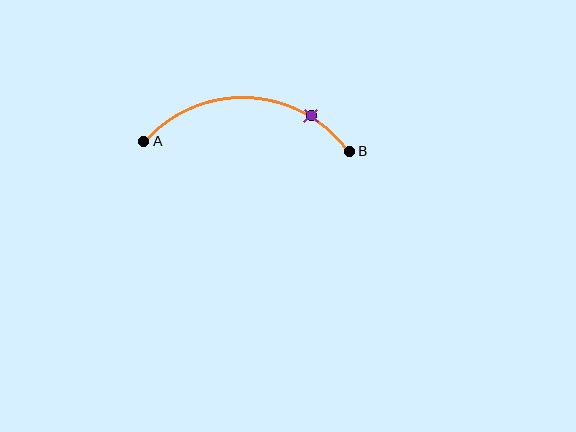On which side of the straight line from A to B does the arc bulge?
The arc bulges above the straight line connecting A and B.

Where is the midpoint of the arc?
The arc midpoint is the point on the curve farthest from the straight line joining A and B. It sits above that line.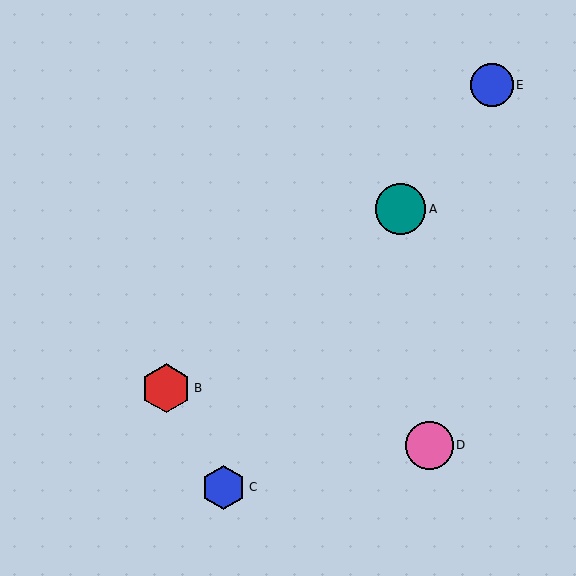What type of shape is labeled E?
Shape E is a blue circle.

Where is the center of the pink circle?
The center of the pink circle is at (429, 445).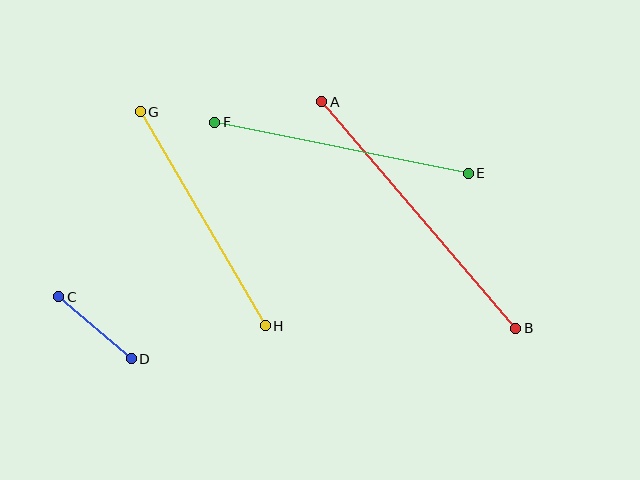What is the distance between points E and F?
The distance is approximately 258 pixels.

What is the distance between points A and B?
The distance is approximately 298 pixels.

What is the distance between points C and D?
The distance is approximately 95 pixels.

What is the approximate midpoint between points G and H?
The midpoint is at approximately (203, 219) pixels.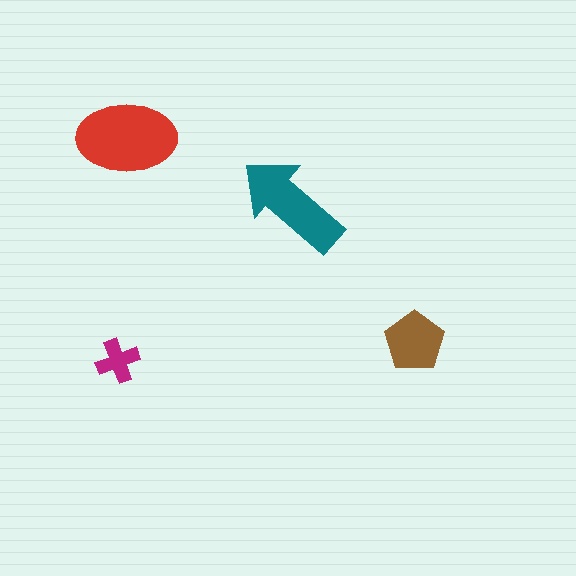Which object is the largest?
The red ellipse.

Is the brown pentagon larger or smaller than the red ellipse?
Smaller.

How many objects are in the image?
There are 4 objects in the image.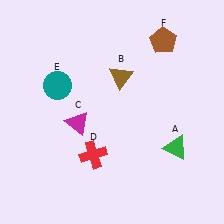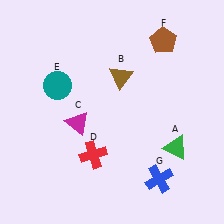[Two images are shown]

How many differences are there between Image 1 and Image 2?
There is 1 difference between the two images.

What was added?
A blue cross (G) was added in Image 2.